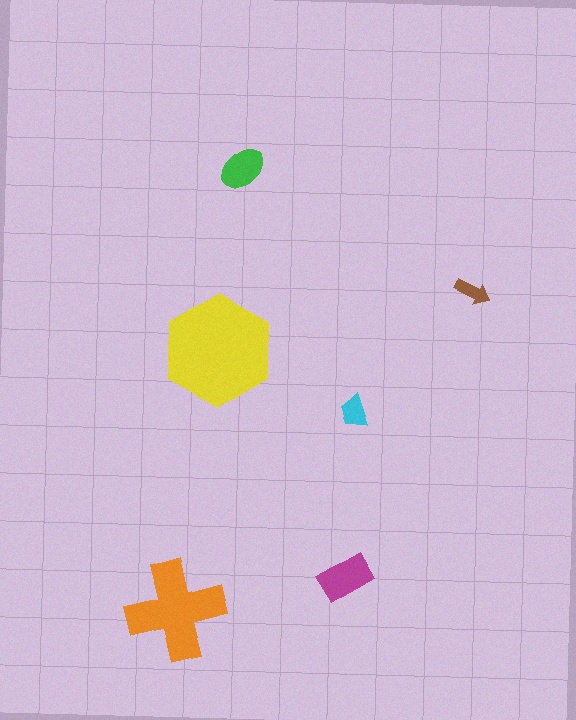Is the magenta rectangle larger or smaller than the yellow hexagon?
Smaller.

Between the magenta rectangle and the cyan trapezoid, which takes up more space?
The magenta rectangle.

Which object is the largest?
The yellow hexagon.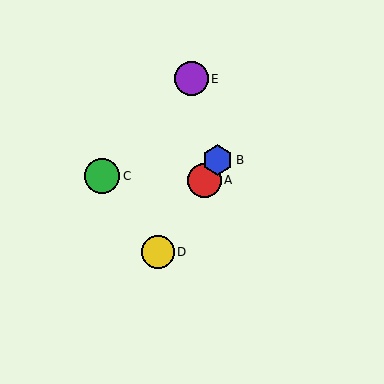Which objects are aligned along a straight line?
Objects A, B, D are aligned along a straight line.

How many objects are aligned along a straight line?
3 objects (A, B, D) are aligned along a straight line.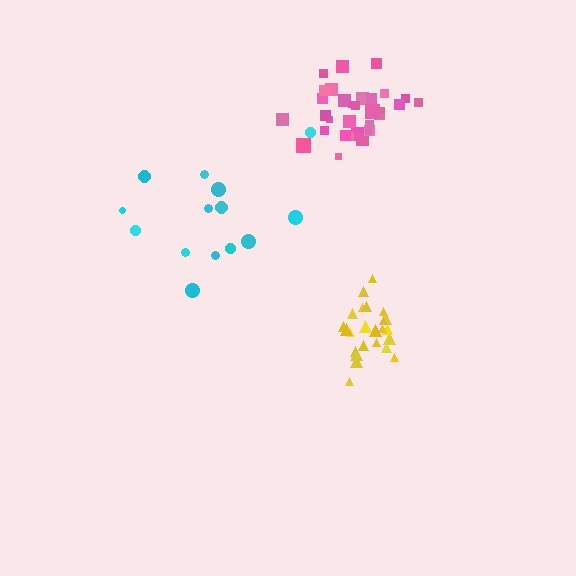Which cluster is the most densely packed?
Pink.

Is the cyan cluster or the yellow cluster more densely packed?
Yellow.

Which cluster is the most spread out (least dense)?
Cyan.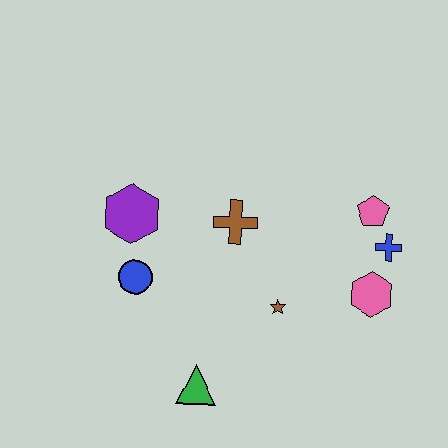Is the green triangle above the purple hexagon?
No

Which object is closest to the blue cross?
The pink pentagon is closest to the blue cross.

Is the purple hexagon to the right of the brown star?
No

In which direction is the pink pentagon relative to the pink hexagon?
The pink pentagon is above the pink hexagon.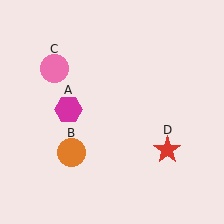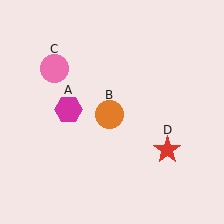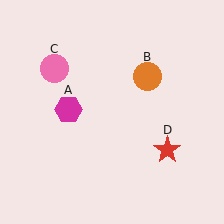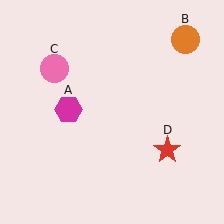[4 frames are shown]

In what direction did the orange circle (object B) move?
The orange circle (object B) moved up and to the right.